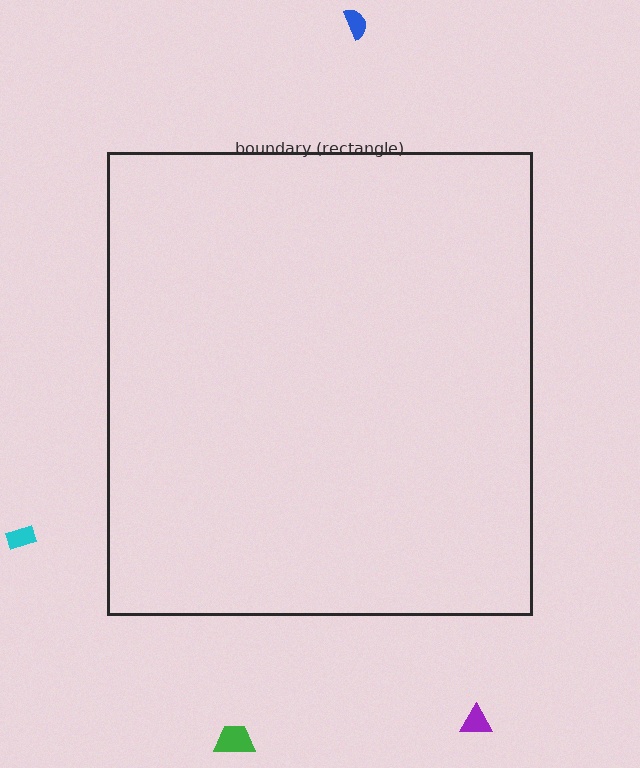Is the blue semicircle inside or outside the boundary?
Outside.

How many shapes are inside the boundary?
0 inside, 4 outside.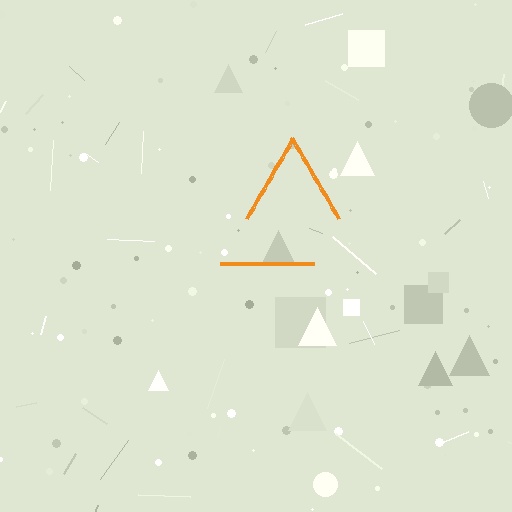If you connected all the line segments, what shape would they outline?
They would outline a triangle.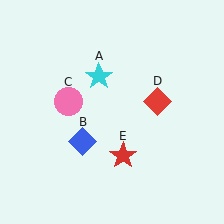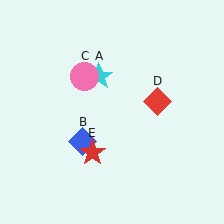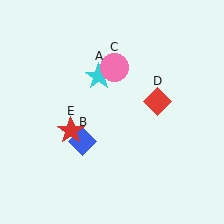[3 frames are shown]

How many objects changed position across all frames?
2 objects changed position: pink circle (object C), red star (object E).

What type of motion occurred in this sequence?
The pink circle (object C), red star (object E) rotated clockwise around the center of the scene.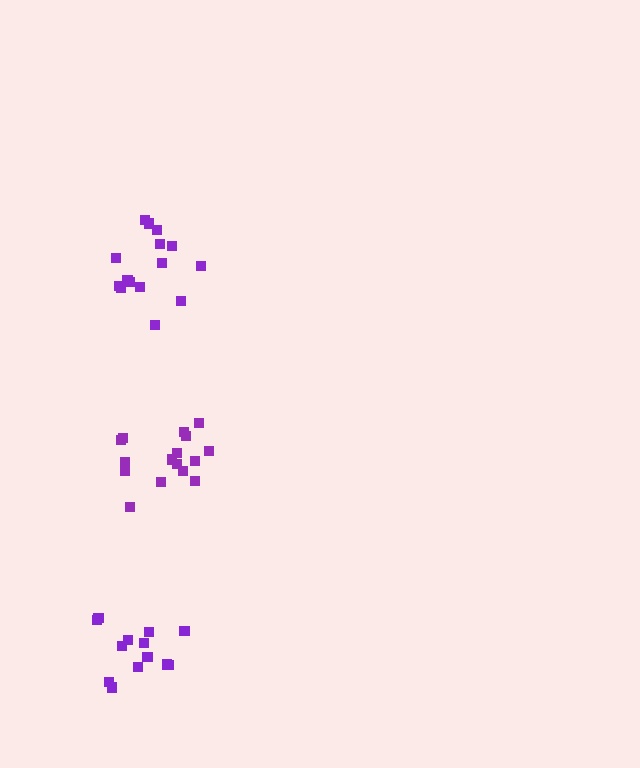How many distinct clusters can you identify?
There are 3 distinct clusters.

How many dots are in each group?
Group 1: 16 dots, Group 2: 15 dots, Group 3: 13 dots (44 total).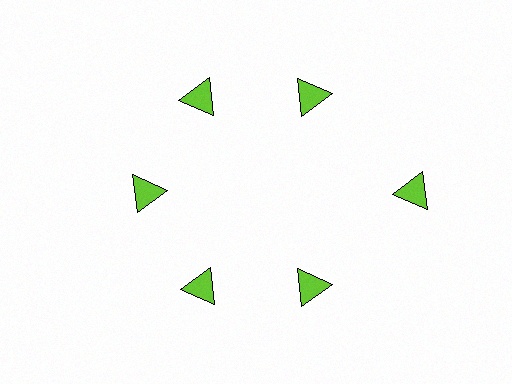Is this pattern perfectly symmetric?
No. The 6 lime triangles are arranged in a ring, but one element near the 3 o'clock position is pushed outward from the center, breaking the 6-fold rotational symmetry.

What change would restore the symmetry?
The symmetry would be restored by moving it inward, back onto the ring so that all 6 triangles sit at equal angles and equal distance from the center.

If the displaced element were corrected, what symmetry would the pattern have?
It would have 6-fold rotational symmetry — the pattern would map onto itself every 60 degrees.